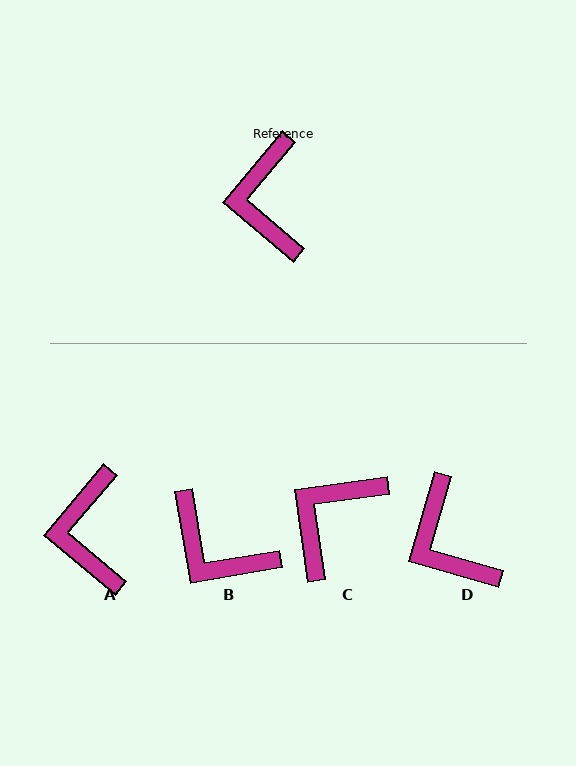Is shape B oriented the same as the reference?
No, it is off by about 50 degrees.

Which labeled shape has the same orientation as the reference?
A.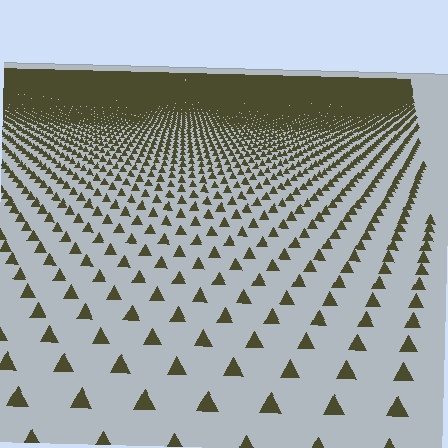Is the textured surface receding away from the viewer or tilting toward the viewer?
The surface is receding away from the viewer. Texture elements get smaller and denser toward the top.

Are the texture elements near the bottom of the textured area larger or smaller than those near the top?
Larger. Near the bottom, elements are closer to the viewer and appear at a bigger on-screen size.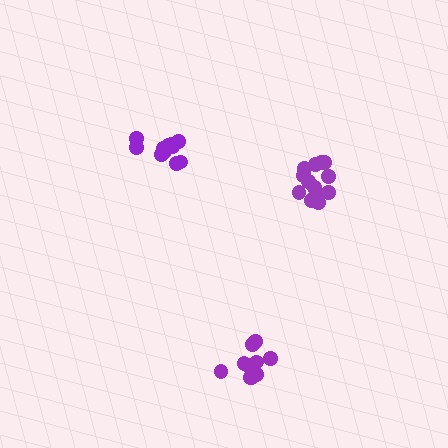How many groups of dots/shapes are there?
There are 3 groups.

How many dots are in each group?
Group 1: 13 dots, Group 2: 11 dots, Group 3: 10 dots (34 total).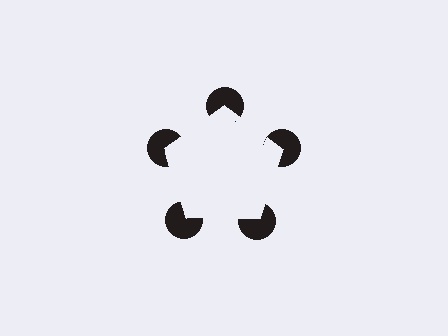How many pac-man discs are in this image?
There are 5 — one at each vertex of the illusory pentagon.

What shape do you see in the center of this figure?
An illusory pentagon — its edges are inferred from the aligned wedge cuts in the pac-man discs, not physically drawn.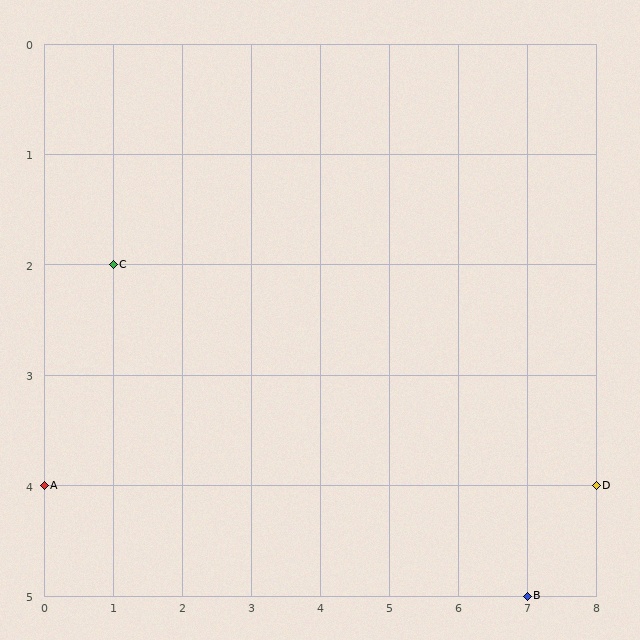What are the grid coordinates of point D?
Point D is at grid coordinates (8, 4).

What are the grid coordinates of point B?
Point B is at grid coordinates (7, 5).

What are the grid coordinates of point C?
Point C is at grid coordinates (1, 2).